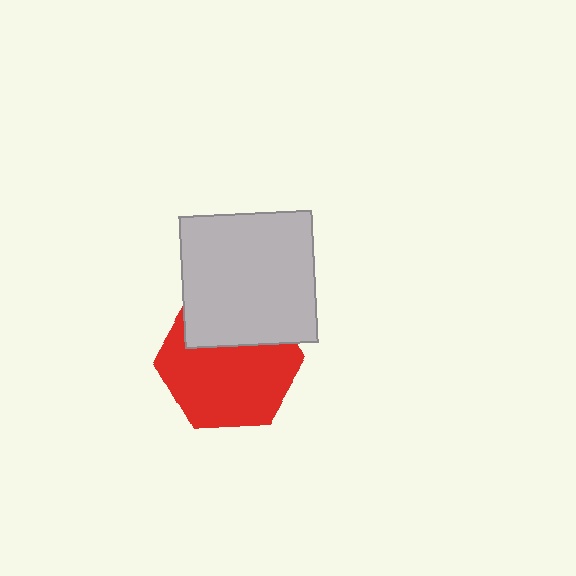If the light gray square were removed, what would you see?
You would see the complete red hexagon.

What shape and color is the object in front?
The object in front is a light gray square.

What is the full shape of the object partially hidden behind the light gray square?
The partially hidden object is a red hexagon.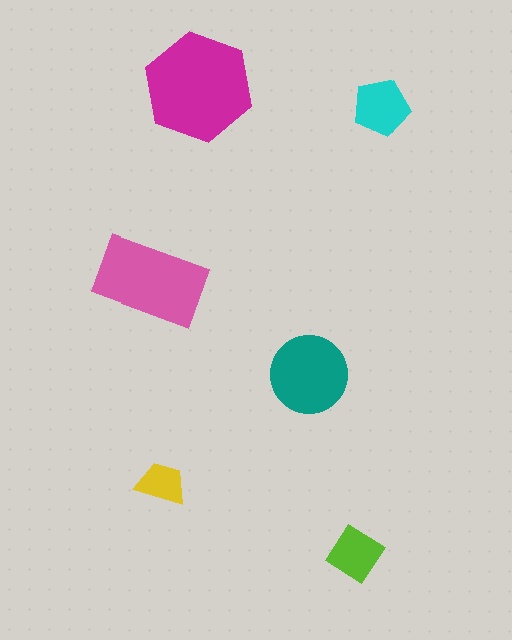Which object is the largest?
The magenta hexagon.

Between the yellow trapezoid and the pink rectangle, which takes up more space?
The pink rectangle.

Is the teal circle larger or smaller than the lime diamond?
Larger.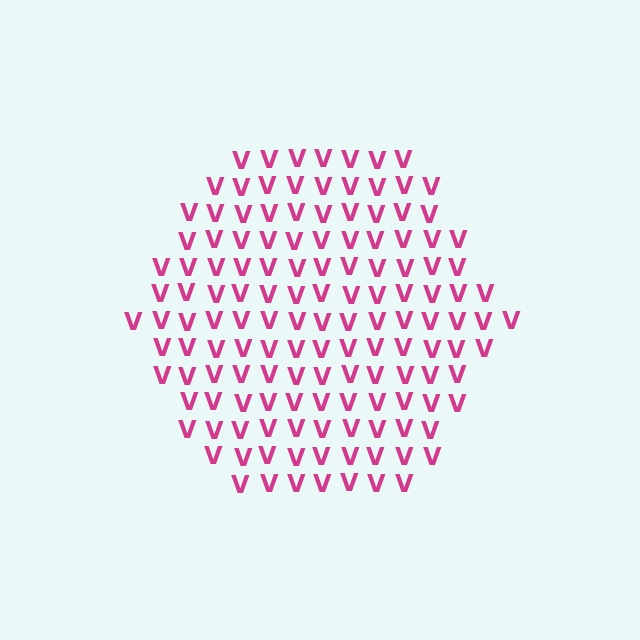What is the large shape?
The large shape is a hexagon.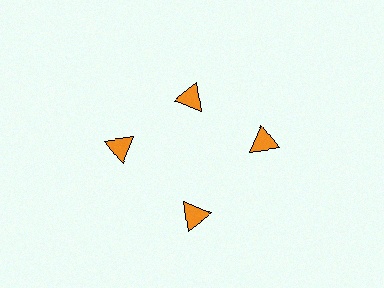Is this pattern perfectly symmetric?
No. The 4 orange triangles are arranged in a ring, but one element near the 12 o'clock position is pulled inward toward the center, breaking the 4-fold rotational symmetry.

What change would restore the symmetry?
The symmetry would be restored by moving it outward, back onto the ring so that all 4 triangles sit at equal angles and equal distance from the center.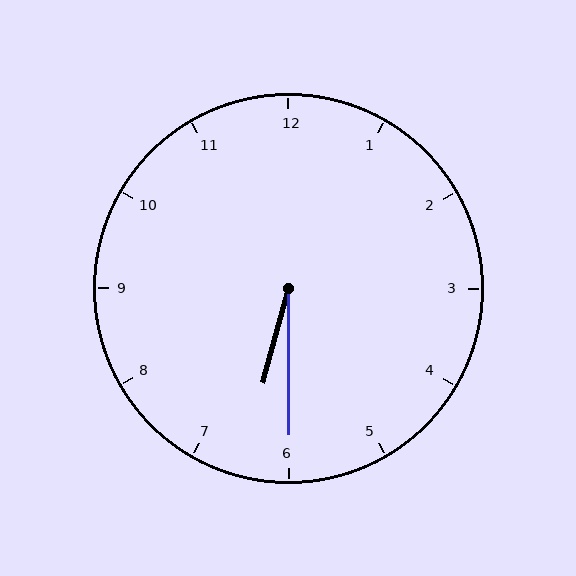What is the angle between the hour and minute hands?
Approximately 15 degrees.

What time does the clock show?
6:30.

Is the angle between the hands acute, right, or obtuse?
It is acute.